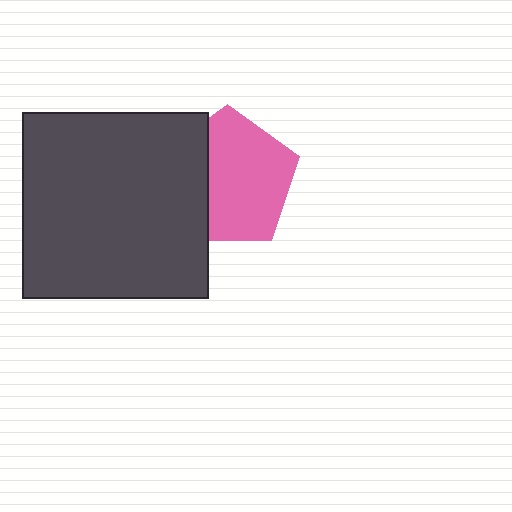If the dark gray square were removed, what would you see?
You would see the complete pink pentagon.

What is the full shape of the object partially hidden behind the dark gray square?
The partially hidden object is a pink pentagon.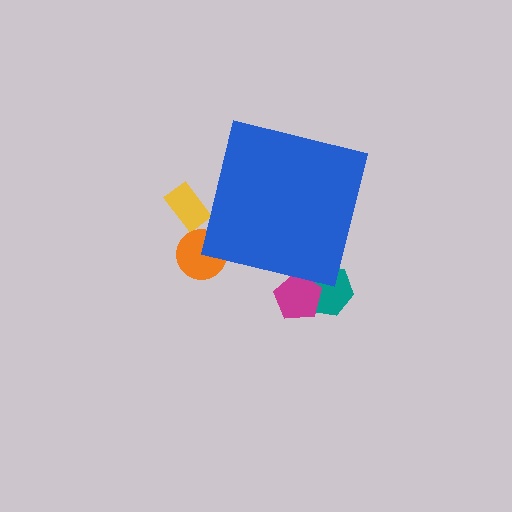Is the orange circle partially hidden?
Yes, the orange circle is partially hidden behind the blue square.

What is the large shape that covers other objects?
A blue square.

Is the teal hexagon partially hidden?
Yes, the teal hexagon is partially hidden behind the blue square.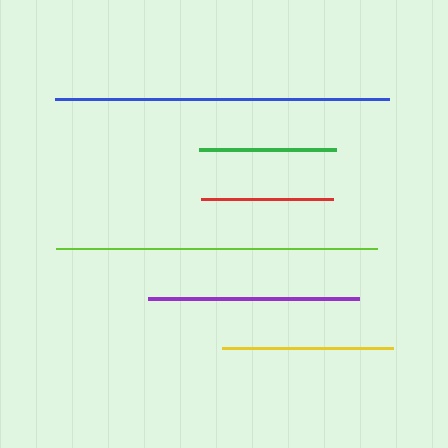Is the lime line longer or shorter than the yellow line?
The lime line is longer than the yellow line.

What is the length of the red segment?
The red segment is approximately 132 pixels long.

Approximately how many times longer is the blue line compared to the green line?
The blue line is approximately 2.4 times the length of the green line.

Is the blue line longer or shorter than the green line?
The blue line is longer than the green line.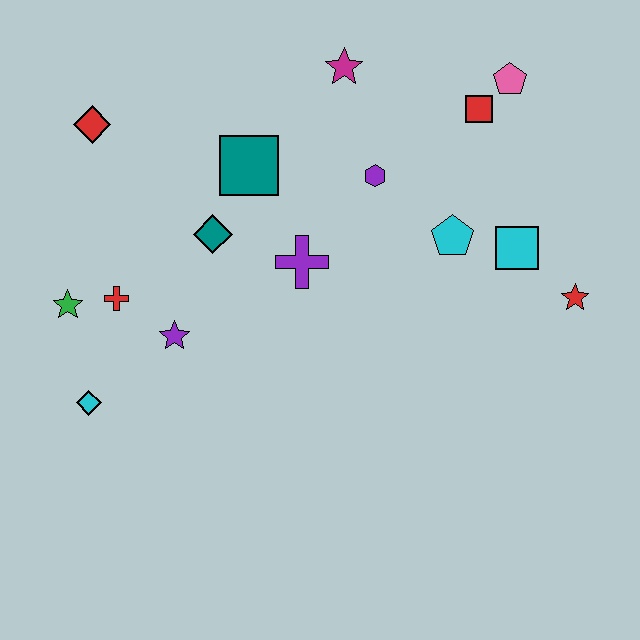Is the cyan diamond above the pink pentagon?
No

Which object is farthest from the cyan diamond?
The pink pentagon is farthest from the cyan diamond.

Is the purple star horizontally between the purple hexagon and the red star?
No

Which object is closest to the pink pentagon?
The red square is closest to the pink pentagon.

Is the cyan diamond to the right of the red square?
No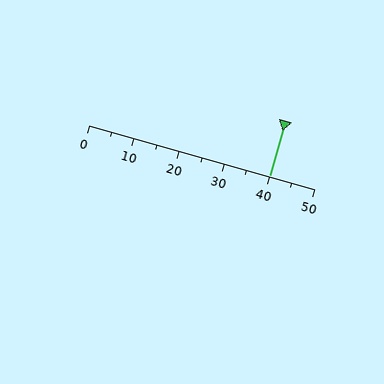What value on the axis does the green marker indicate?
The marker indicates approximately 40.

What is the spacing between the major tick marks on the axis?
The major ticks are spaced 10 apart.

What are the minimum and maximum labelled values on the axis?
The axis runs from 0 to 50.